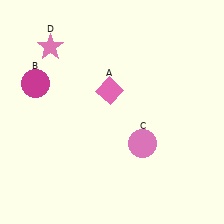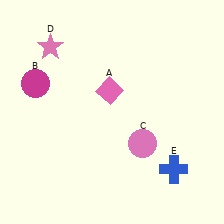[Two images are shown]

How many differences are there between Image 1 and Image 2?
There is 1 difference between the two images.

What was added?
A blue cross (E) was added in Image 2.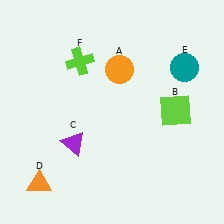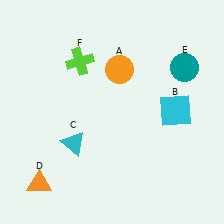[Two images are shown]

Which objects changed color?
B changed from lime to cyan. C changed from purple to cyan.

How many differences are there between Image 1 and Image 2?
There are 2 differences between the two images.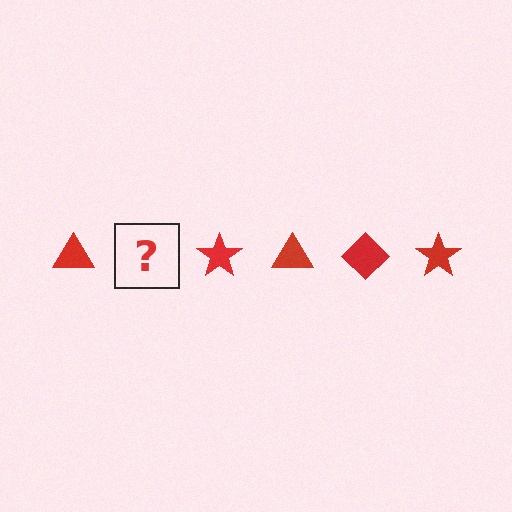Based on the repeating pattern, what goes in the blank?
The blank should be a red diamond.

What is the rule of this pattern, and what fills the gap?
The rule is that the pattern cycles through triangle, diamond, star shapes in red. The gap should be filled with a red diamond.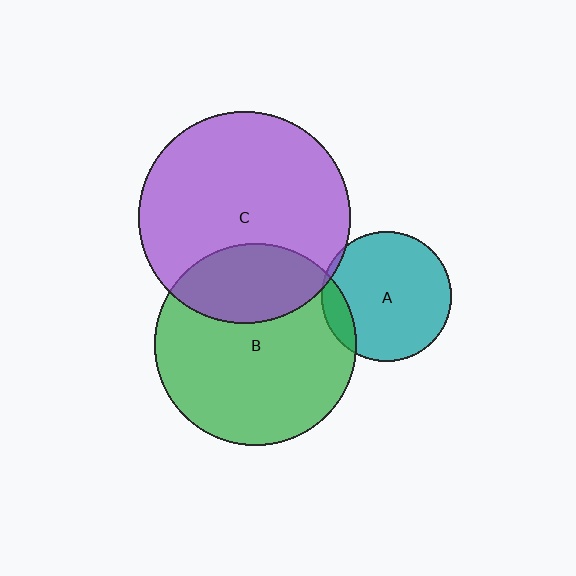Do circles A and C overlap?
Yes.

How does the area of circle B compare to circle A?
Approximately 2.4 times.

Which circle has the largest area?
Circle C (purple).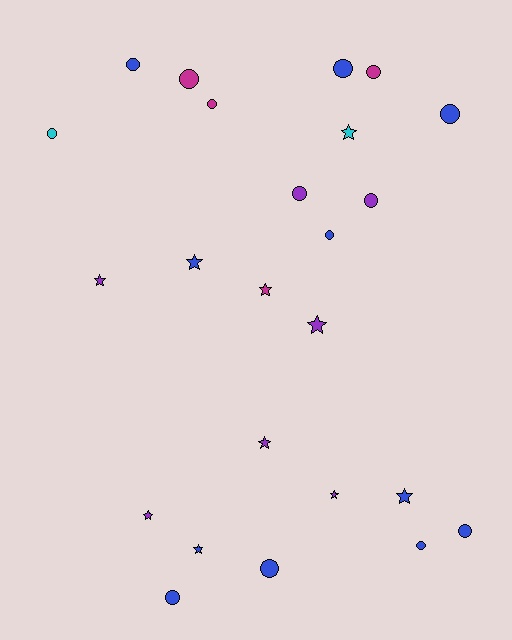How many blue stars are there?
There are 3 blue stars.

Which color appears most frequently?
Blue, with 11 objects.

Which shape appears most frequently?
Circle, with 14 objects.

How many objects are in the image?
There are 24 objects.